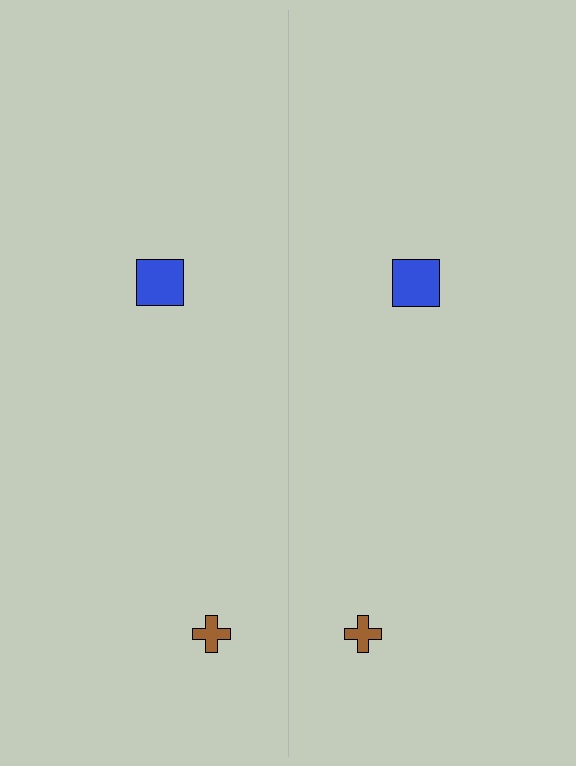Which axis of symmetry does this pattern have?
The pattern has a vertical axis of symmetry running through the center of the image.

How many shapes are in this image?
There are 4 shapes in this image.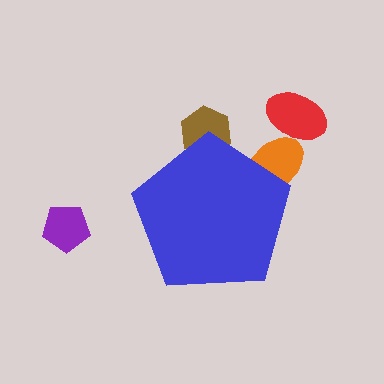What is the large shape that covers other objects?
A blue pentagon.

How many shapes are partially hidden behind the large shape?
2 shapes are partially hidden.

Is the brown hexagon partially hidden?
Yes, the brown hexagon is partially hidden behind the blue pentagon.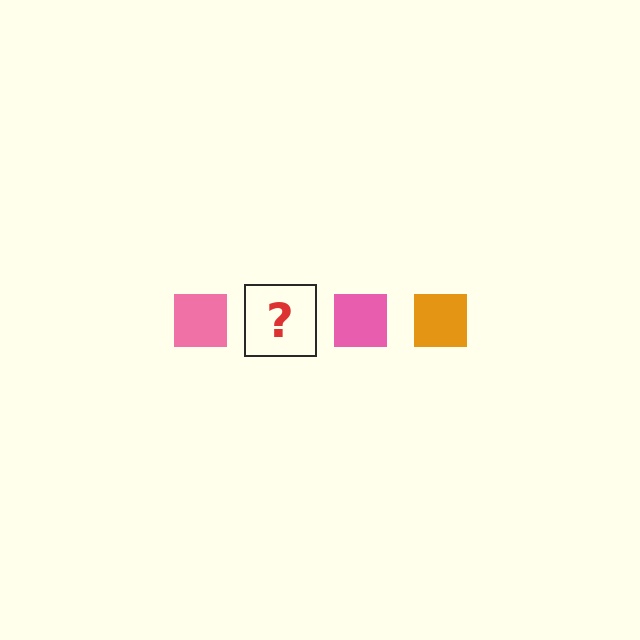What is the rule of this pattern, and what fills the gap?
The rule is that the pattern cycles through pink, orange squares. The gap should be filled with an orange square.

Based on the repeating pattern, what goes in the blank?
The blank should be an orange square.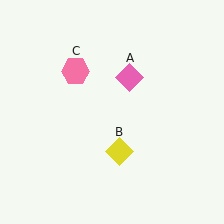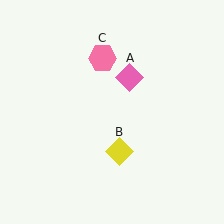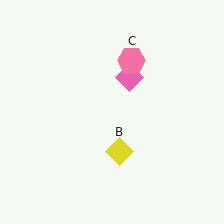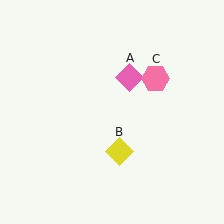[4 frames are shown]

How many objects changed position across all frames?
1 object changed position: pink hexagon (object C).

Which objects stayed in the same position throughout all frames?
Pink diamond (object A) and yellow diamond (object B) remained stationary.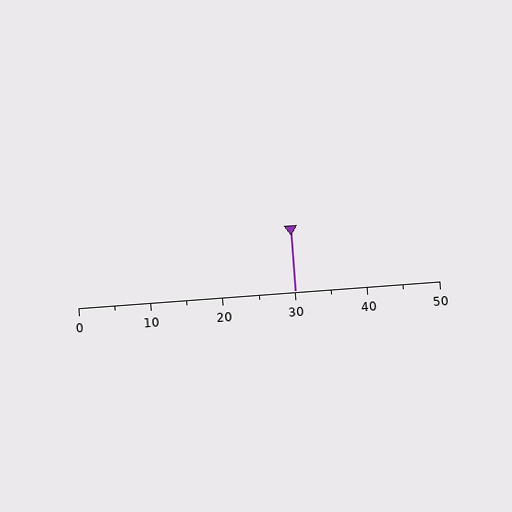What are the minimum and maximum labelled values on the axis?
The axis runs from 0 to 50.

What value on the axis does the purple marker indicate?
The marker indicates approximately 30.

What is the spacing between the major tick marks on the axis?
The major ticks are spaced 10 apart.